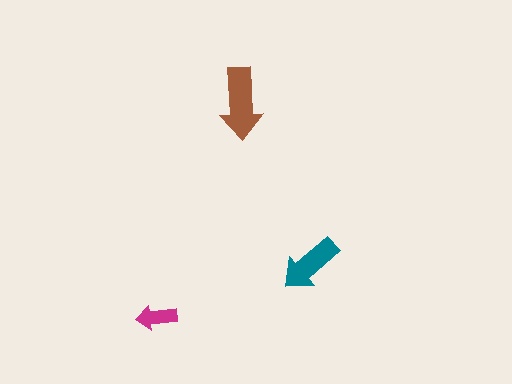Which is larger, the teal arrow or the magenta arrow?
The teal one.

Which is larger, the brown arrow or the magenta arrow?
The brown one.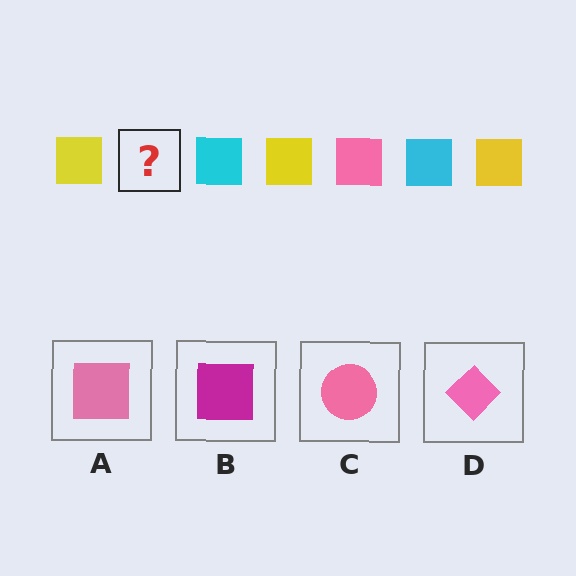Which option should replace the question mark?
Option A.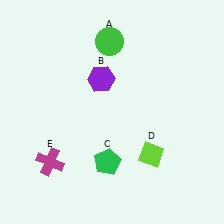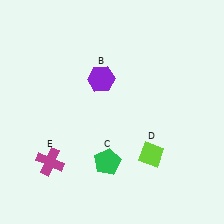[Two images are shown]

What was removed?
The green circle (A) was removed in Image 2.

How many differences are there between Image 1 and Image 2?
There is 1 difference between the two images.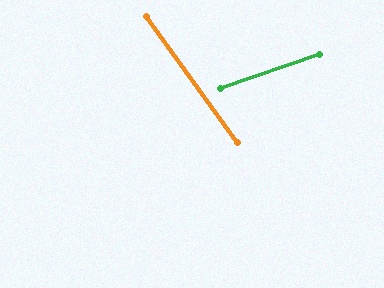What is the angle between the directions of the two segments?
Approximately 73 degrees.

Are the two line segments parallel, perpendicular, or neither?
Neither parallel nor perpendicular — they differ by about 73°.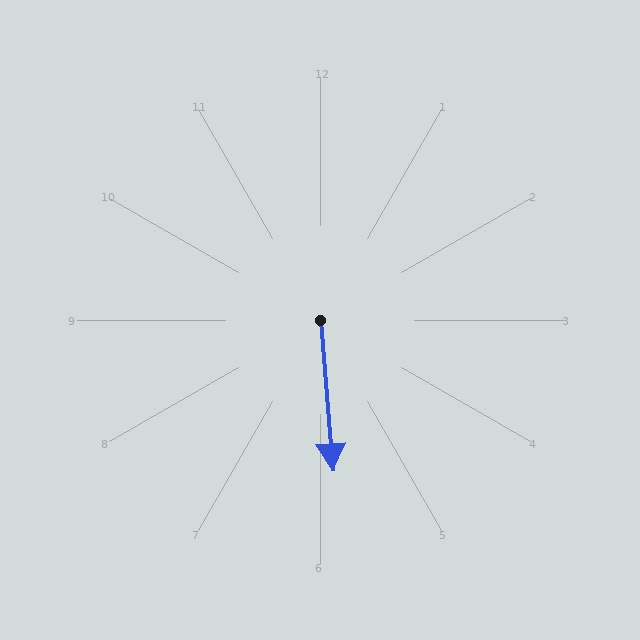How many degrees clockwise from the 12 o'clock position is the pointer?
Approximately 175 degrees.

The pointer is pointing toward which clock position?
Roughly 6 o'clock.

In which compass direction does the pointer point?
South.